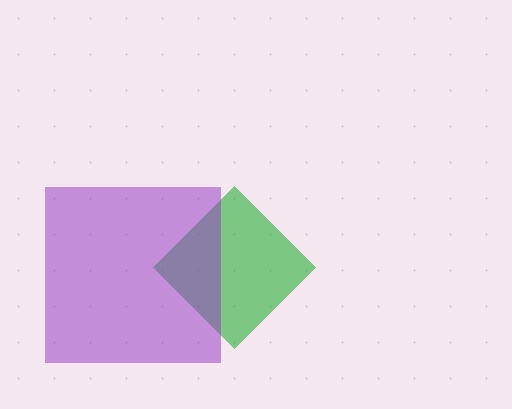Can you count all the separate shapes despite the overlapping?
Yes, there are 2 separate shapes.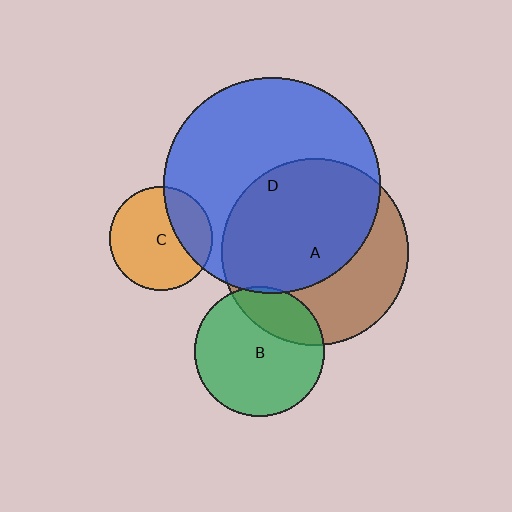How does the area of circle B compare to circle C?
Approximately 1.6 times.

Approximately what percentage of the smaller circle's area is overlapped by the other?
Approximately 30%.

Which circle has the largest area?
Circle D (blue).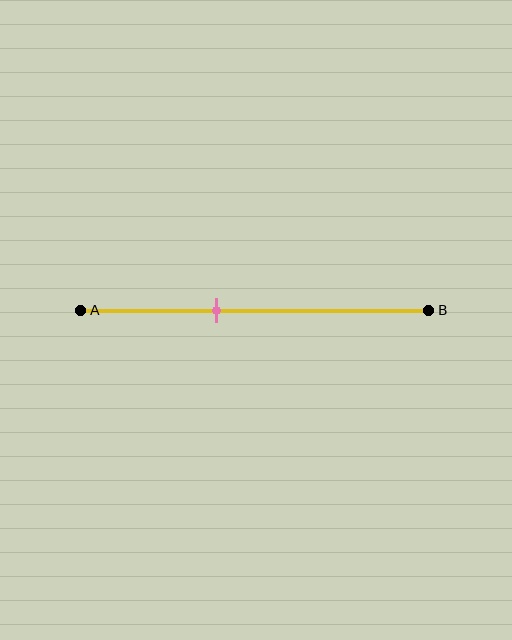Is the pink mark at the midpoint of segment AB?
No, the mark is at about 40% from A, not at the 50% midpoint.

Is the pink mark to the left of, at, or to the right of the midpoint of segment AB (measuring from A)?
The pink mark is to the left of the midpoint of segment AB.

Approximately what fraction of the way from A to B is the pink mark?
The pink mark is approximately 40% of the way from A to B.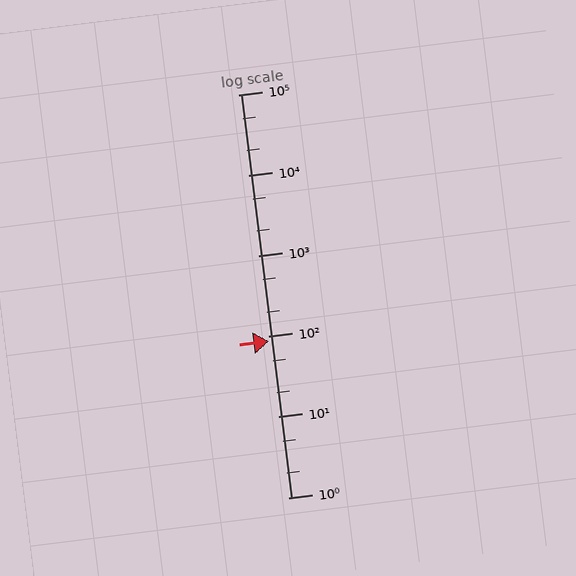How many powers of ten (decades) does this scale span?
The scale spans 5 decades, from 1 to 100000.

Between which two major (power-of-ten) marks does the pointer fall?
The pointer is between 10 and 100.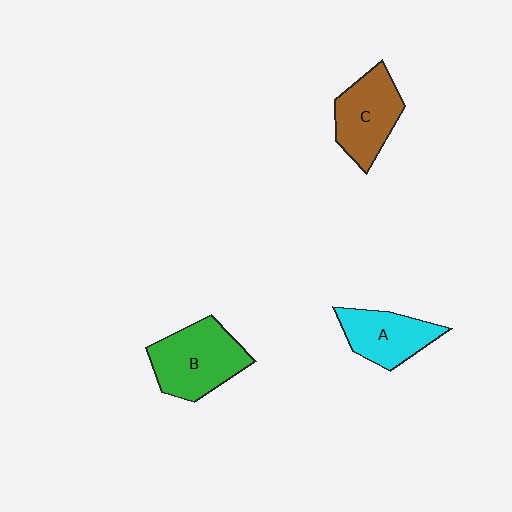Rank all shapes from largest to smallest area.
From largest to smallest: B (green), C (brown), A (cyan).